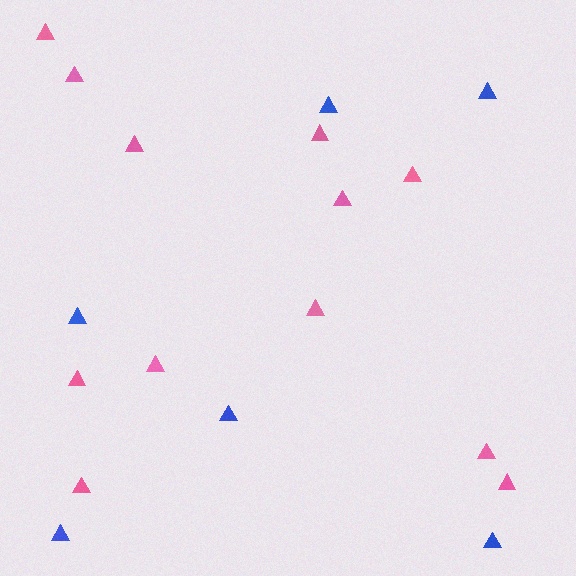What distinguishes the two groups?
There are 2 groups: one group of pink triangles (12) and one group of blue triangles (6).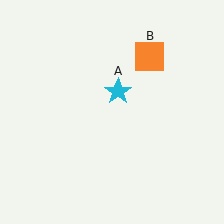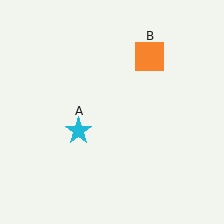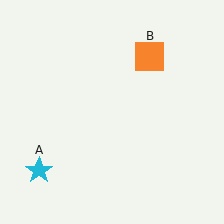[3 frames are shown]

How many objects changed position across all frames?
1 object changed position: cyan star (object A).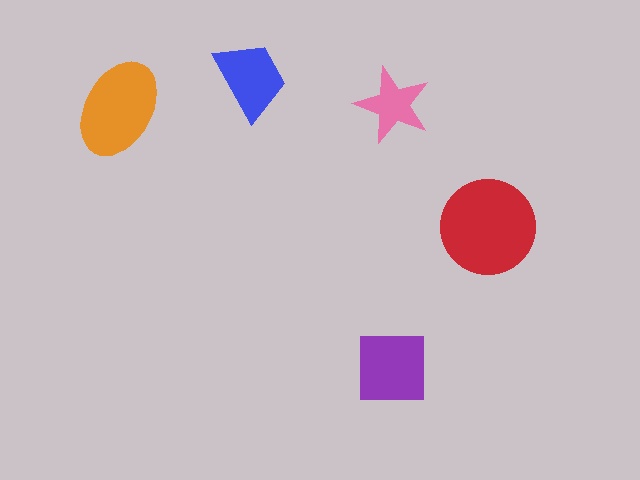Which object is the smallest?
The pink star.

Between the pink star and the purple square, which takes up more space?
The purple square.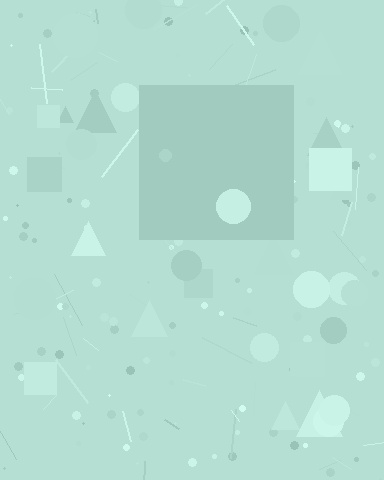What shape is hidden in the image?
A square is hidden in the image.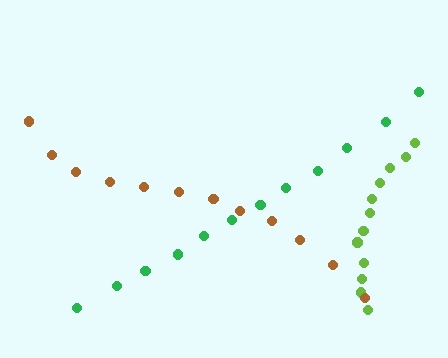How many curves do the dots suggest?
There are 3 distinct paths.